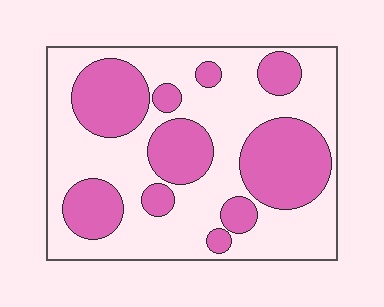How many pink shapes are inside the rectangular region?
10.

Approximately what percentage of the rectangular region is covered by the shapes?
Approximately 40%.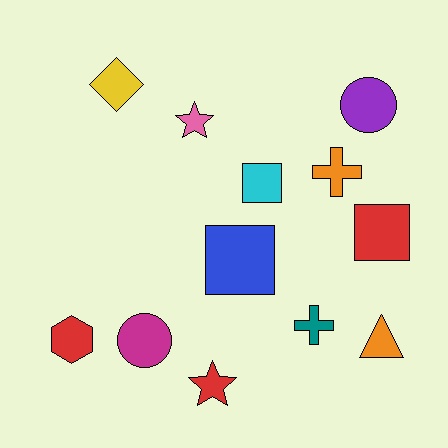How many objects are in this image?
There are 12 objects.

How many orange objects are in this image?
There are 2 orange objects.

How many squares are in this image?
There are 3 squares.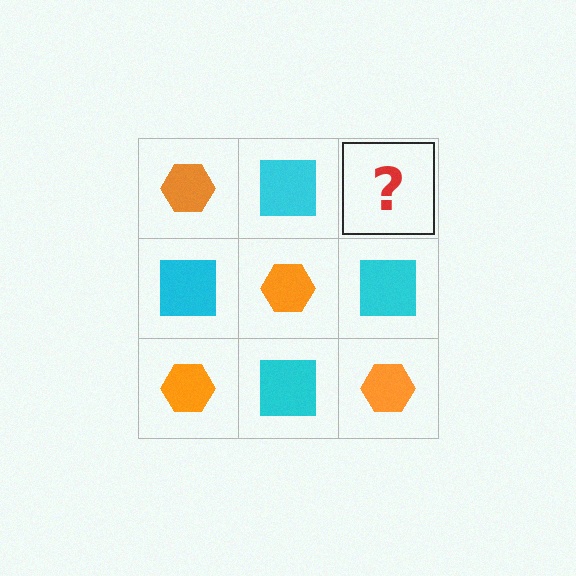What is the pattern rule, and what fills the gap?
The rule is that it alternates orange hexagon and cyan square in a checkerboard pattern. The gap should be filled with an orange hexagon.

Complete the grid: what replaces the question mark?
The question mark should be replaced with an orange hexagon.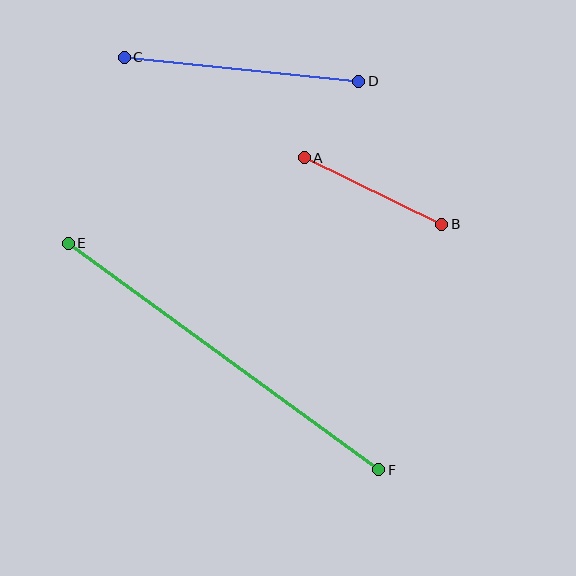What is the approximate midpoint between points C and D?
The midpoint is at approximately (241, 69) pixels.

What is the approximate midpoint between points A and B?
The midpoint is at approximately (373, 191) pixels.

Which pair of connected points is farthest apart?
Points E and F are farthest apart.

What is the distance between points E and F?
The distance is approximately 385 pixels.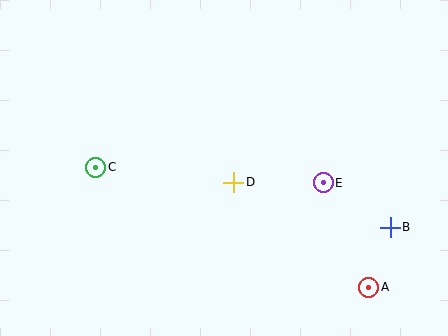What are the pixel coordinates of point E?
Point E is at (323, 183).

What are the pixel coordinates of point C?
Point C is at (96, 167).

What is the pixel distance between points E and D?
The distance between E and D is 90 pixels.